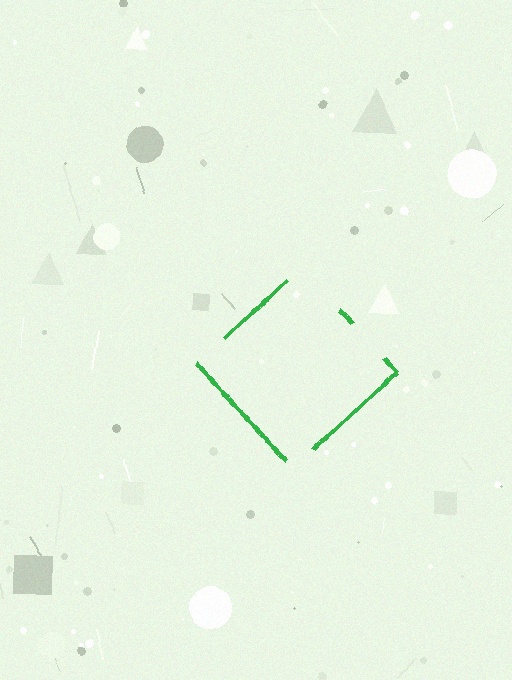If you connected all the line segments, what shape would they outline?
They would outline a diamond.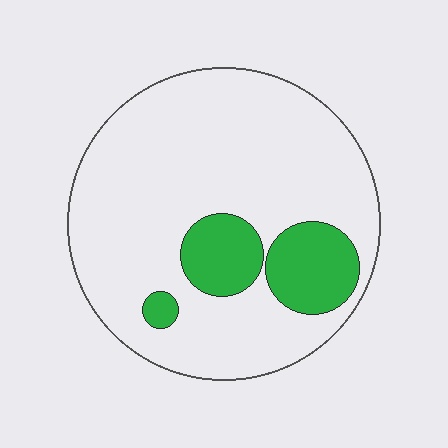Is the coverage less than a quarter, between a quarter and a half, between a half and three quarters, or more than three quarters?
Less than a quarter.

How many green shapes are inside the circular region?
3.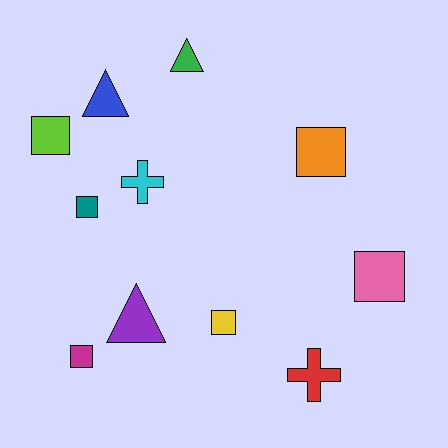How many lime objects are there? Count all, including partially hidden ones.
There is 1 lime object.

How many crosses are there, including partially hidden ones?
There are 2 crosses.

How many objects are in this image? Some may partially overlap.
There are 11 objects.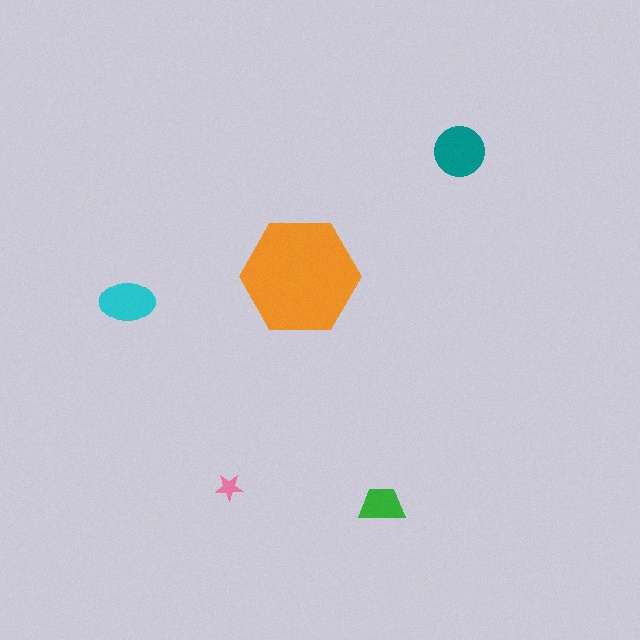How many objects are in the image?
There are 5 objects in the image.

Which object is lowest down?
The green trapezoid is bottommost.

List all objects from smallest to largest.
The pink star, the green trapezoid, the cyan ellipse, the teal circle, the orange hexagon.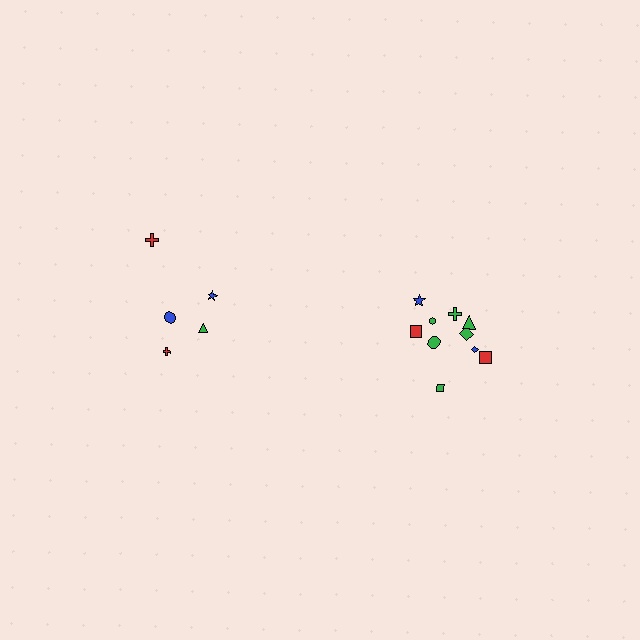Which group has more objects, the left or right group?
The right group.